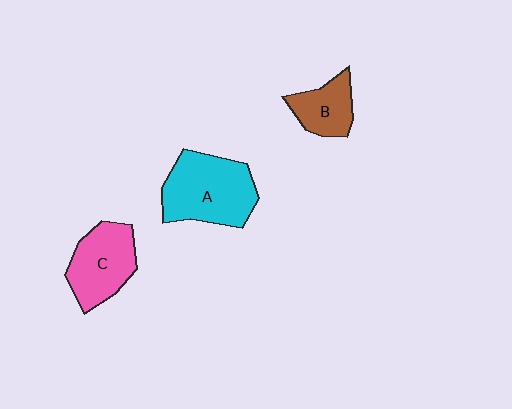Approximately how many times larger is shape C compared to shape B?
Approximately 1.5 times.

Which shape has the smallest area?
Shape B (brown).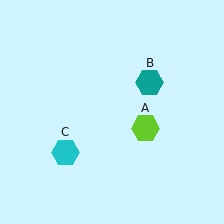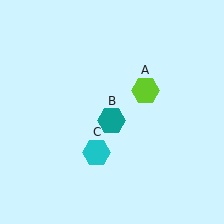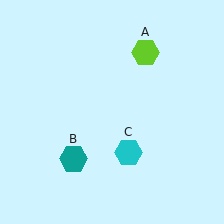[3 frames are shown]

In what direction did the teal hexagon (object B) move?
The teal hexagon (object B) moved down and to the left.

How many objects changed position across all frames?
3 objects changed position: lime hexagon (object A), teal hexagon (object B), cyan hexagon (object C).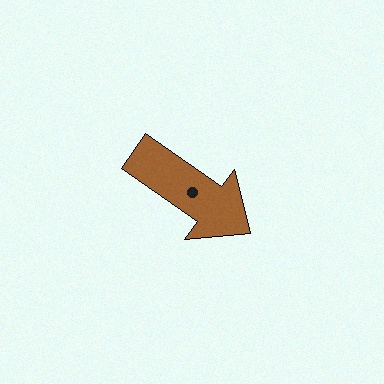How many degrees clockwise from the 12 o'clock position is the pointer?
Approximately 125 degrees.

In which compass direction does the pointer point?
Southeast.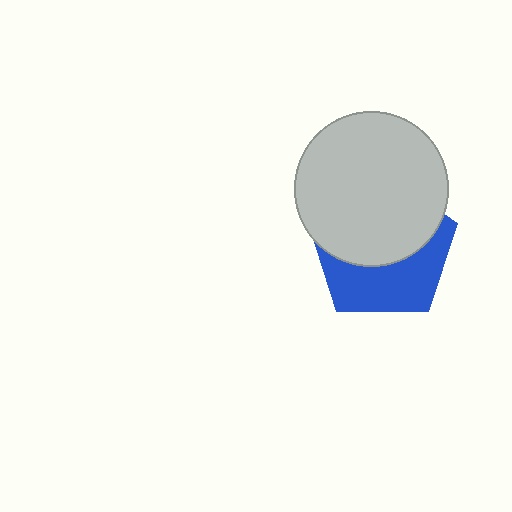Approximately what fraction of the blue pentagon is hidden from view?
Roughly 56% of the blue pentagon is hidden behind the light gray circle.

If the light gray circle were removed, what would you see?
You would see the complete blue pentagon.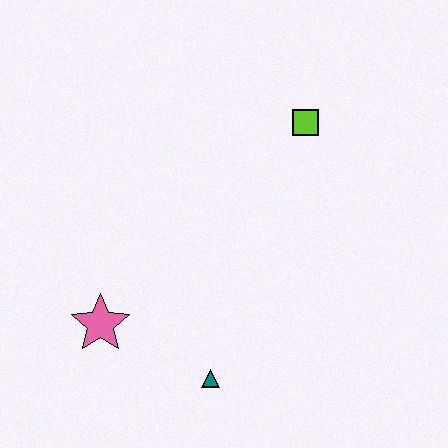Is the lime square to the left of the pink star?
No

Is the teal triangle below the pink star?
Yes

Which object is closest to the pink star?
The teal triangle is closest to the pink star.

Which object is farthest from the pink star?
The lime square is farthest from the pink star.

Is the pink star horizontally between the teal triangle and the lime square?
No